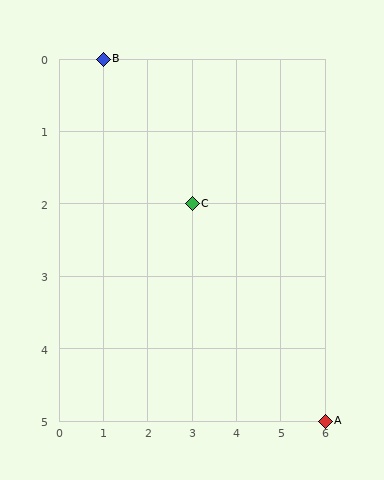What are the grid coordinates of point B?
Point B is at grid coordinates (1, 0).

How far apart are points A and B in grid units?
Points A and B are 5 columns and 5 rows apart (about 7.1 grid units diagonally).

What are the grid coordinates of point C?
Point C is at grid coordinates (3, 2).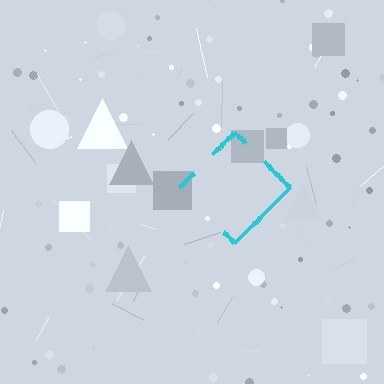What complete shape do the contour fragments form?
The contour fragments form a diamond.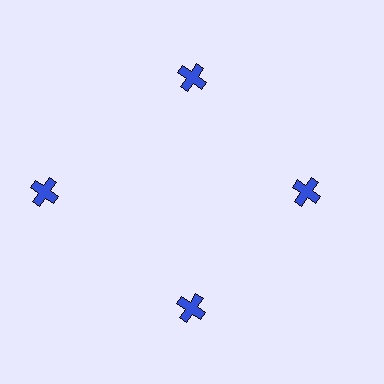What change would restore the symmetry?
The symmetry would be restored by moving it inward, back onto the ring so that all 4 crosses sit at equal angles and equal distance from the center.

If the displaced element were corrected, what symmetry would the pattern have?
It would have 4-fold rotational symmetry — the pattern would map onto itself every 90 degrees.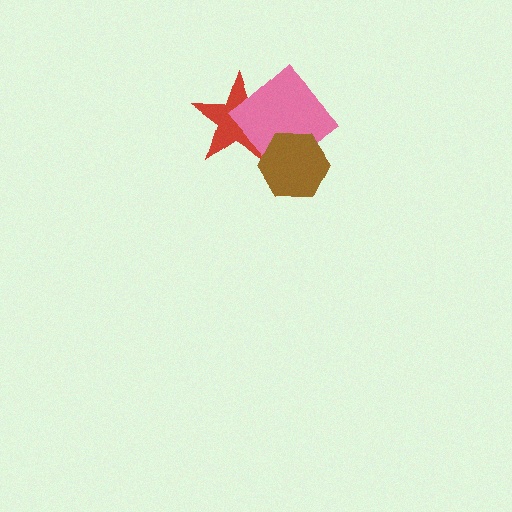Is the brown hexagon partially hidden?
No, no other shape covers it.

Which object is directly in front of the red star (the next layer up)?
The pink diamond is directly in front of the red star.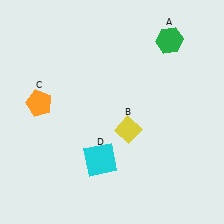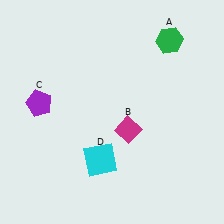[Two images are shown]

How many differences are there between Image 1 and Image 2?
There are 2 differences between the two images.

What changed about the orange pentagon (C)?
In Image 1, C is orange. In Image 2, it changed to purple.